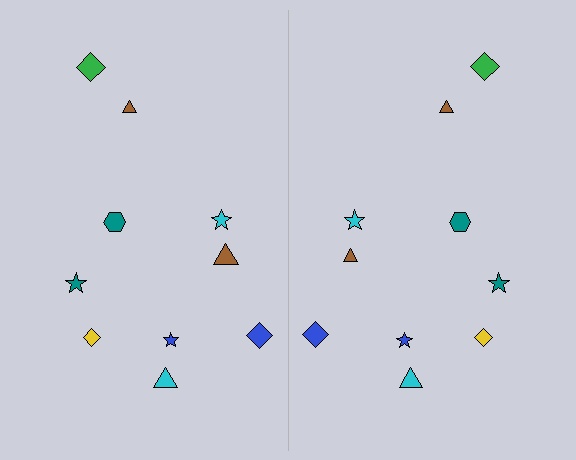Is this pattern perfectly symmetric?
No, the pattern is not perfectly symmetric. The brown triangle on the right side has a different size than its mirror counterpart.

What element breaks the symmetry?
The brown triangle on the right side has a different size than its mirror counterpart.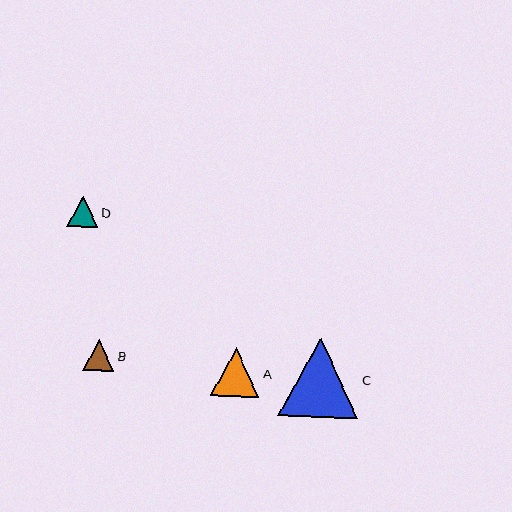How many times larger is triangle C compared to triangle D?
Triangle C is approximately 2.6 times the size of triangle D.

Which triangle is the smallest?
Triangle D is the smallest with a size of approximately 31 pixels.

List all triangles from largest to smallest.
From largest to smallest: C, A, B, D.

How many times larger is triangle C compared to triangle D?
Triangle C is approximately 2.6 times the size of triangle D.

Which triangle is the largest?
Triangle C is the largest with a size of approximately 80 pixels.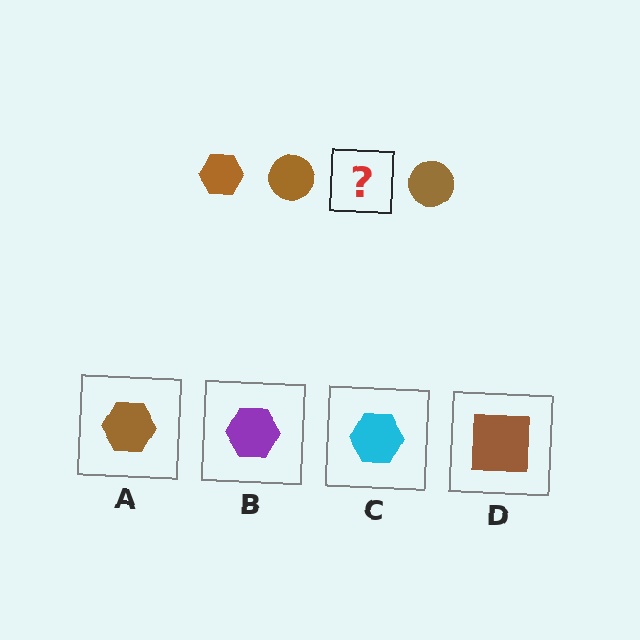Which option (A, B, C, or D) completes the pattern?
A.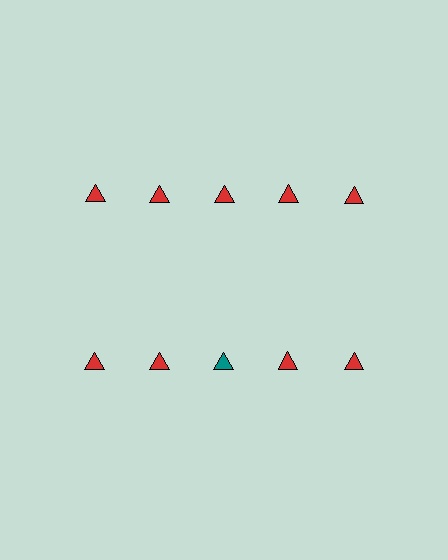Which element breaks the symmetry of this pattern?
The teal triangle in the second row, center column breaks the symmetry. All other shapes are red triangles.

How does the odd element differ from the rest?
It has a different color: teal instead of red.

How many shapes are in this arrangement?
There are 10 shapes arranged in a grid pattern.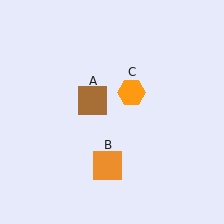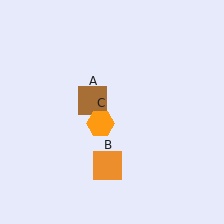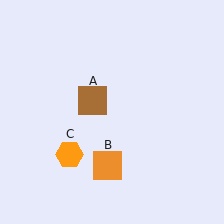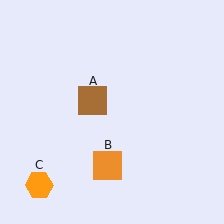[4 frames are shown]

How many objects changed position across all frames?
1 object changed position: orange hexagon (object C).